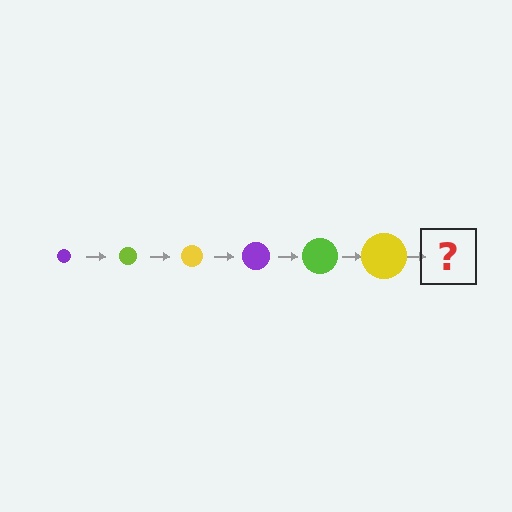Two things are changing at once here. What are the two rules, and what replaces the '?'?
The two rules are that the circle grows larger each step and the color cycles through purple, lime, and yellow. The '?' should be a purple circle, larger than the previous one.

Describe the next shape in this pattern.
It should be a purple circle, larger than the previous one.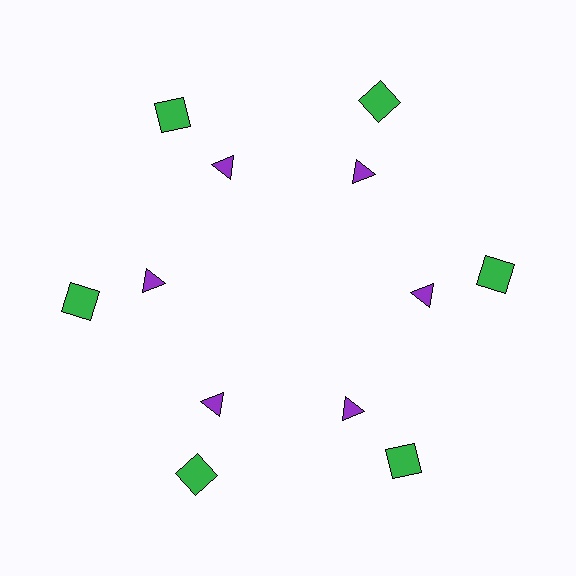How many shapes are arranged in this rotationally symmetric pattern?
There are 12 shapes, arranged in 6 groups of 2.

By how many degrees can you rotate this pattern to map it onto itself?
The pattern maps onto itself every 60 degrees of rotation.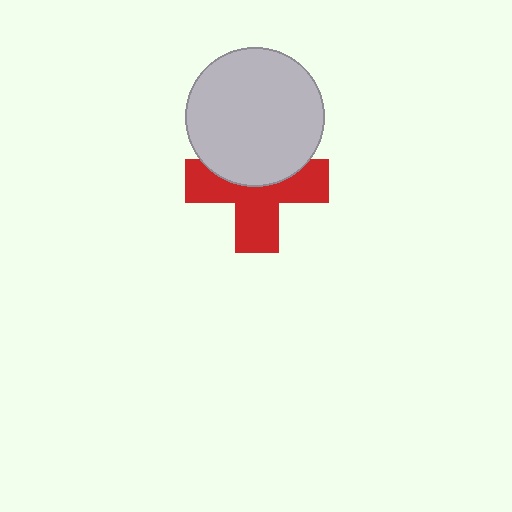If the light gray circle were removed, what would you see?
You would see the complete red cross.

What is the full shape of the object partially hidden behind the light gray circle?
The partially hidden object is a red cross.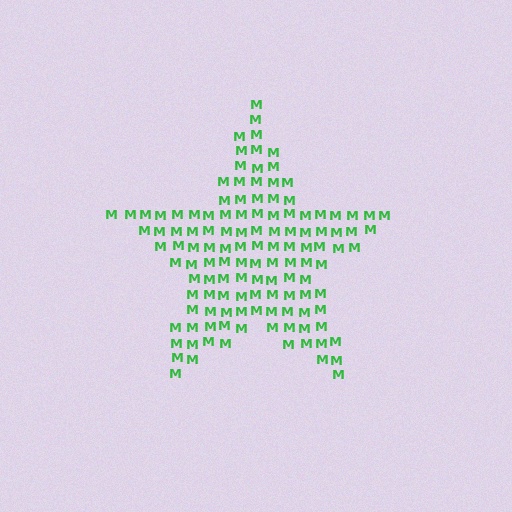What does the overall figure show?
The overall figure shows a star.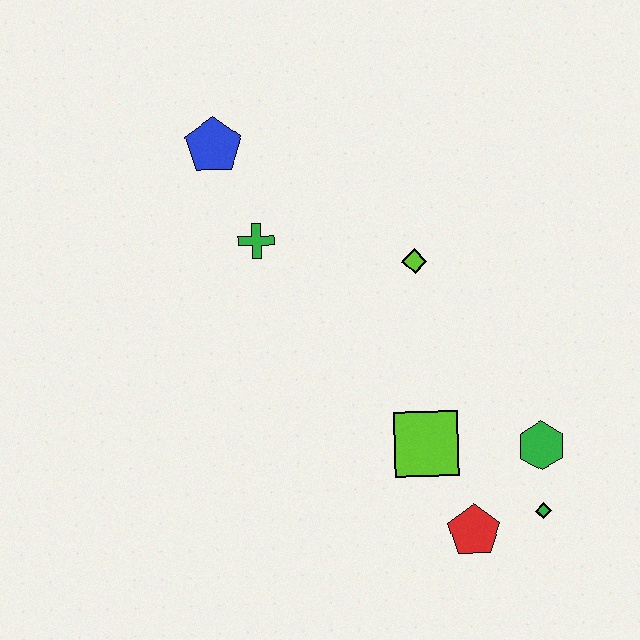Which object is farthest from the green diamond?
The blue pentagon is farthest from the green diamond.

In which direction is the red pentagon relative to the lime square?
The red pentagon is below the lime square.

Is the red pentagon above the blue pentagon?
No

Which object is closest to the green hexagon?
The green diamond is closest to the green hexagon.